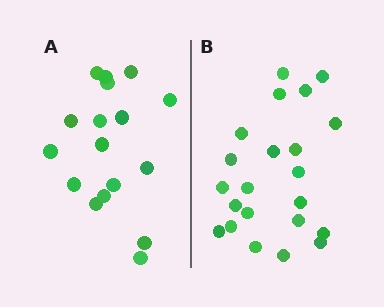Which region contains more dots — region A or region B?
Region B (the right region) has more dots.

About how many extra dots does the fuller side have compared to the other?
Region B has about 5 more dots than region A.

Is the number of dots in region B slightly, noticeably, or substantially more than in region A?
Region B has noticeably more, but not dramatically so. The ratio is roughly 1.3 to 1.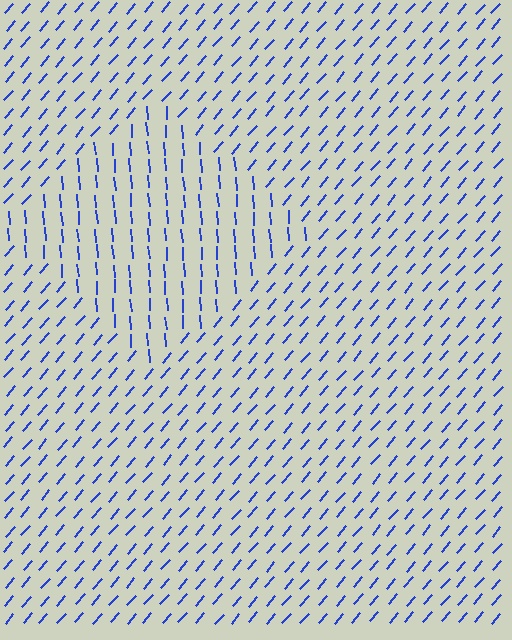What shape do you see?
I see a diamond.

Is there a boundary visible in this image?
Yes, there is a texture boundary formed by a change in line orientation.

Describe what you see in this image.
The image is filled with small blue line segments. A diamond region in the image has lines oriented differently from the surrounding lines, creating a visible texture boundary.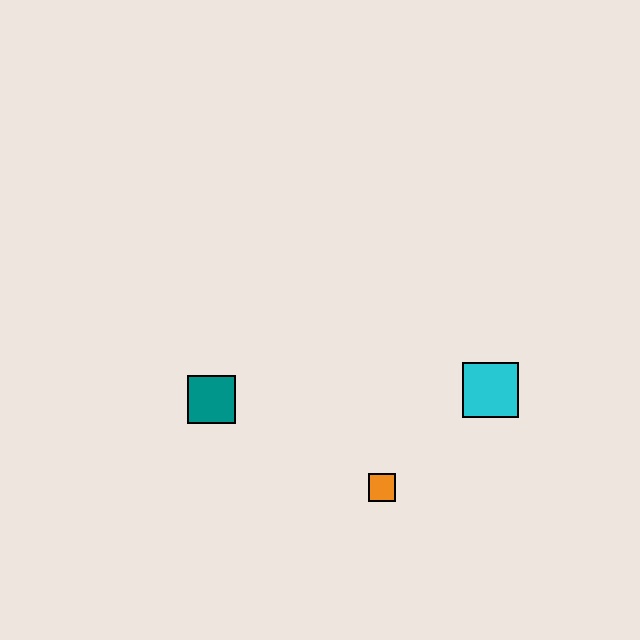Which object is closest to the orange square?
The cyan square is closest to the orange square.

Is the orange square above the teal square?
No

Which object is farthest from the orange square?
The teal square is farthest from the orange square.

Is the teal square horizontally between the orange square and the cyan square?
No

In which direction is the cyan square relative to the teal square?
The cyan square is to the right of the teal square.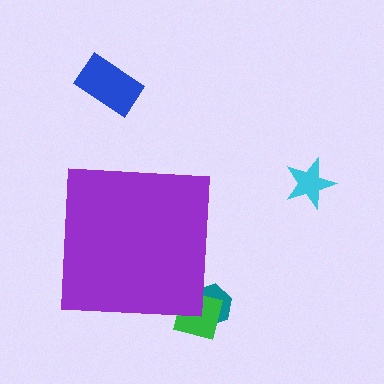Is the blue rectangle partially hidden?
No, the blue rectangle is fully visible.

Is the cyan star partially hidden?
No, the cyan star is fully visible.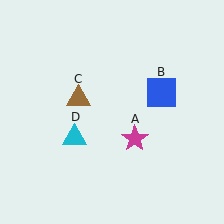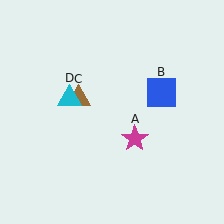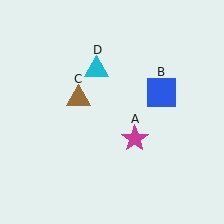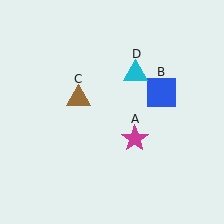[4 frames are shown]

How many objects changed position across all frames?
1 object changed position: cyan triangle (object D).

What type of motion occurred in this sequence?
The cyan triangle (object D) rotated clockwise around the center of the scene.